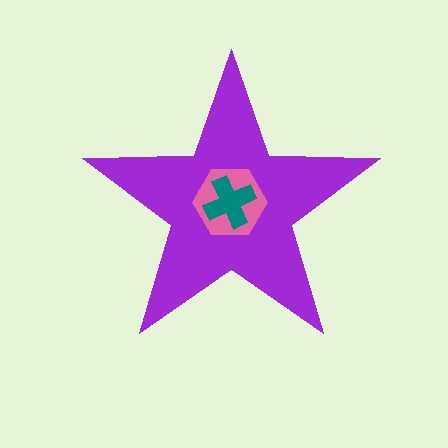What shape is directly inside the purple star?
The pink hexagon.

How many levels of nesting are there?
3.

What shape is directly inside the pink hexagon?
The teal cross.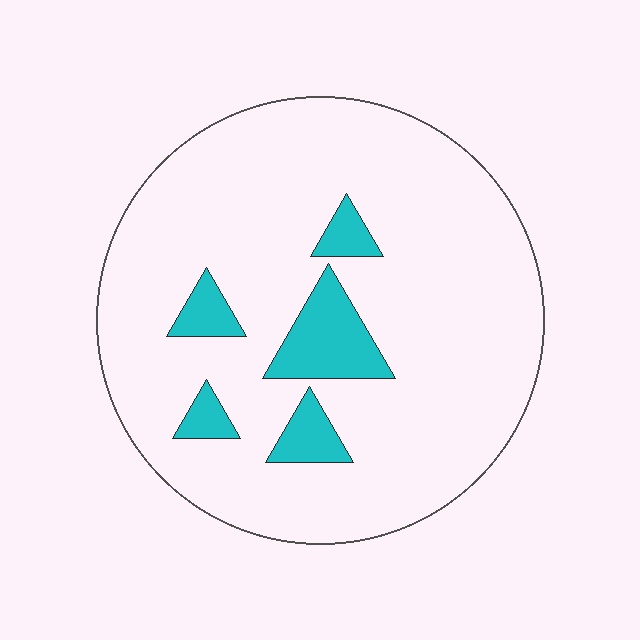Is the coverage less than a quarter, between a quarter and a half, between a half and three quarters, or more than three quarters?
Less than a quarter.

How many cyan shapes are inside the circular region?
5.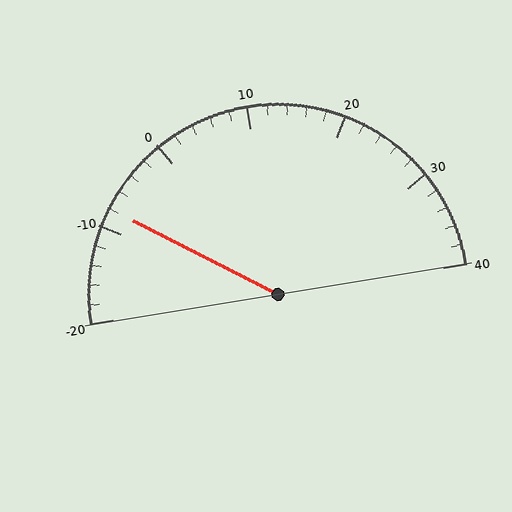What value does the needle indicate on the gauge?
The needle indicates approximately -8.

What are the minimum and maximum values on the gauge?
The gauge ranges from -20 to 40.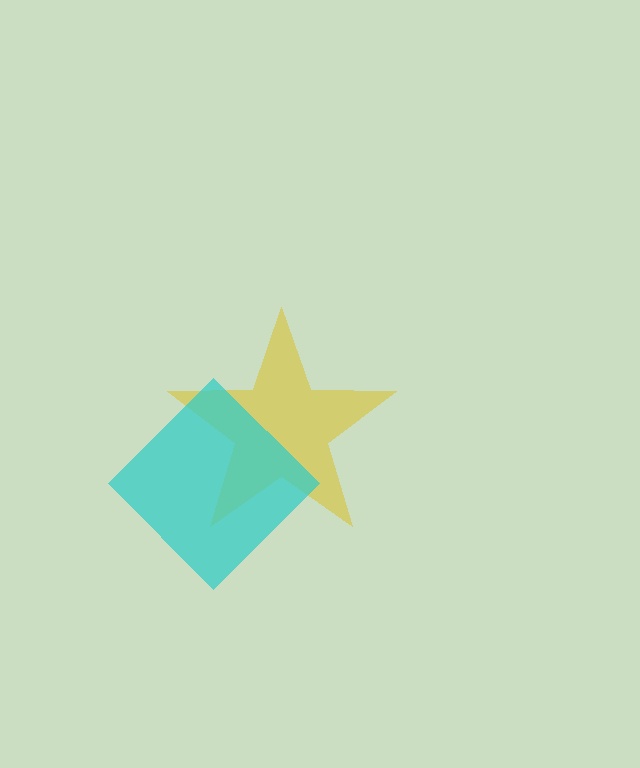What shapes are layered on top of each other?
The layered shapes are: a yellow star, a cyan diamond.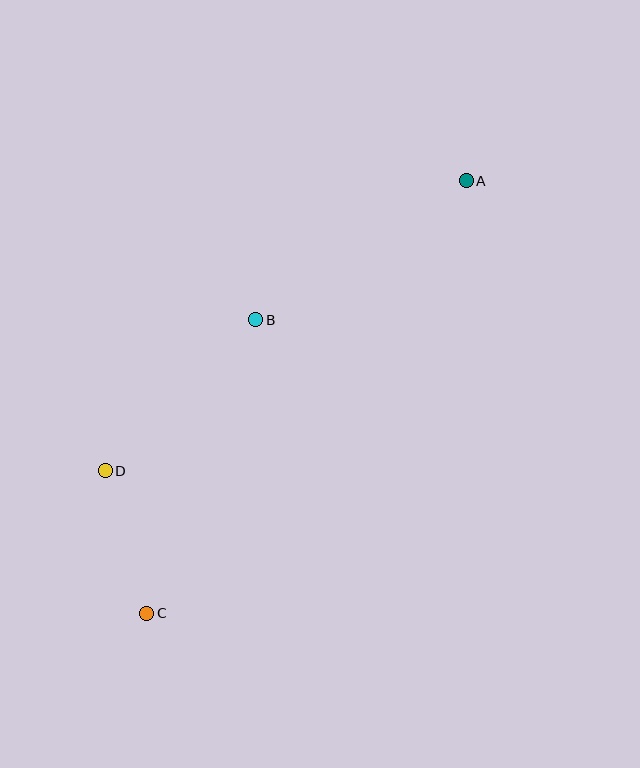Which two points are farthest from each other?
Points A and C are farthest from each other.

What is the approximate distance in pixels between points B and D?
The distance between B and D is approximately 213 pixels.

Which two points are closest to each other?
Points C and D are closest to each other.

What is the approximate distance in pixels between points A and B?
The distance between A and B is approximately 252 pixels.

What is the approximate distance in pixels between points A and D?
The distance between A and D is approximately 463 pixels.